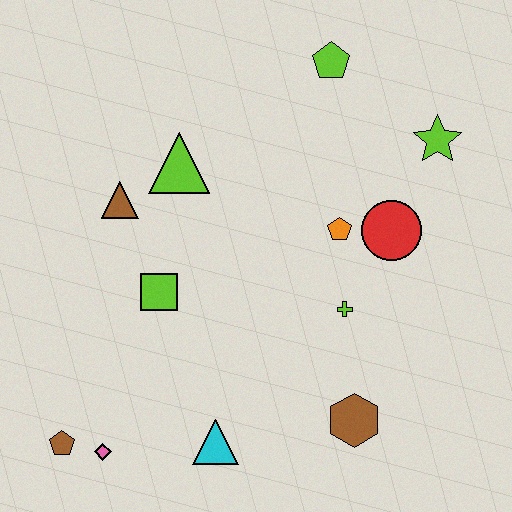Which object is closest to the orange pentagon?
The red circle is closest to the orange pentagon.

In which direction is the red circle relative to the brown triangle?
The red circle is to the right of the brown triangle.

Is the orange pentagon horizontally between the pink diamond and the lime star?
Yes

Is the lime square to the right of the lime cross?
No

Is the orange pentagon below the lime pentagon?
Yes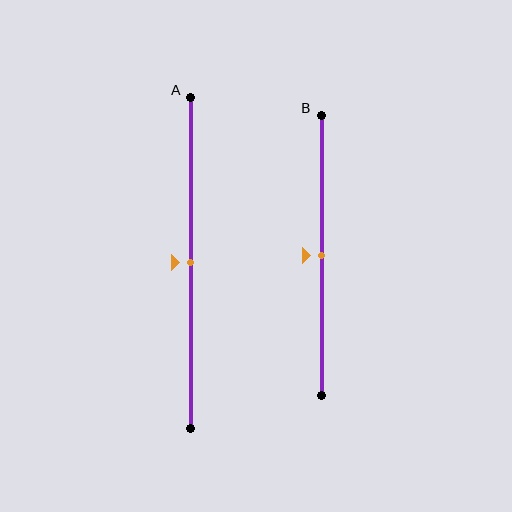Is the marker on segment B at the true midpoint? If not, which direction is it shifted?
Yes, the marker on segment B is at the true midpoint.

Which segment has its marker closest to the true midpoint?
Segment A has its marker closest to the true midpoint.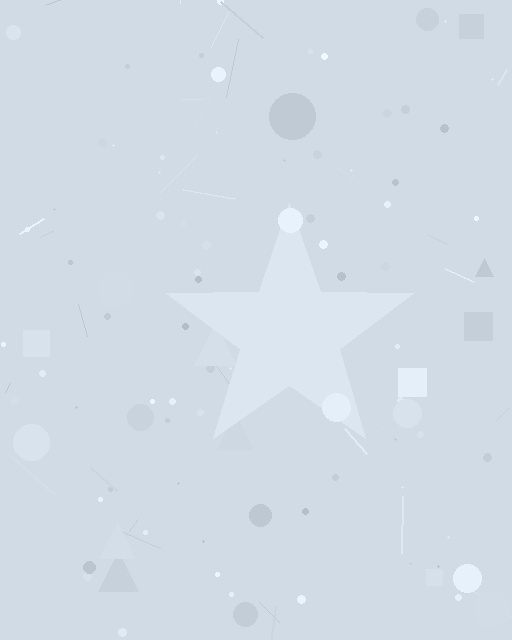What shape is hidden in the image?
A star is hidden in the image.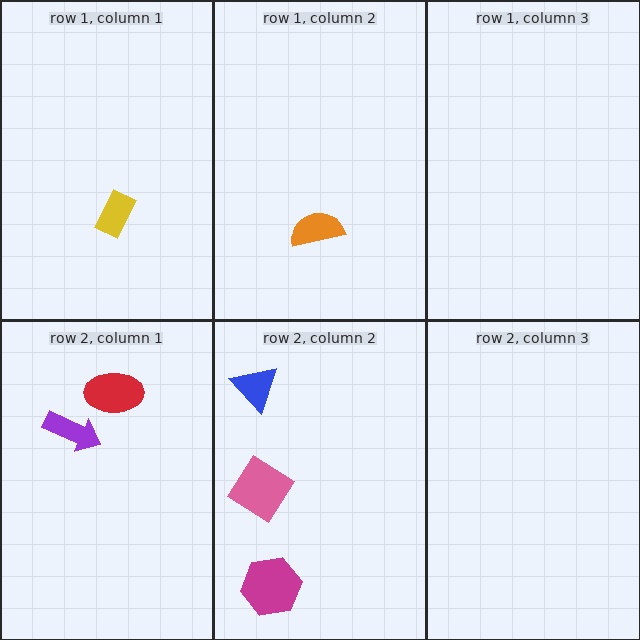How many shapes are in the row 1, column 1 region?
1.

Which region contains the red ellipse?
The row 2, column 1 region.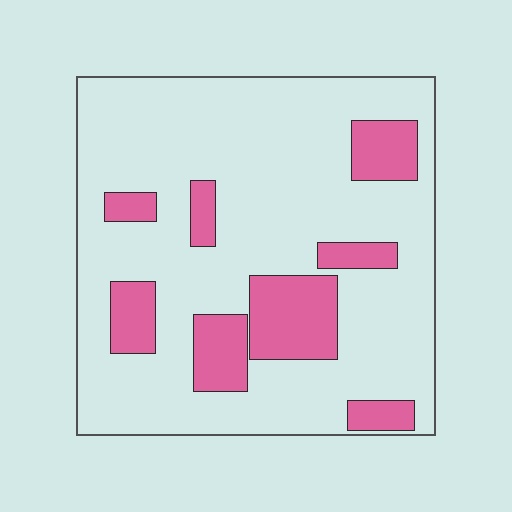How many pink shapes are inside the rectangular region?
8.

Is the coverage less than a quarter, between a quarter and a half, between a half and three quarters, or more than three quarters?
Less than a quarter.